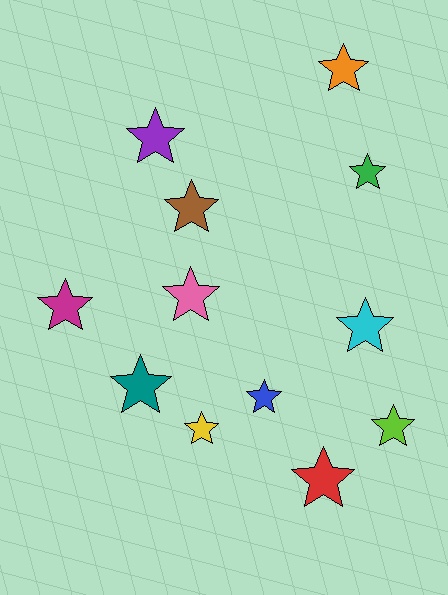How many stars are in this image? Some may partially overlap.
There are 12 stars.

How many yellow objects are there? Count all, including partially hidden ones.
There is 1 yellow object.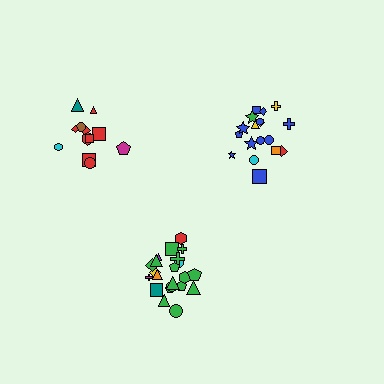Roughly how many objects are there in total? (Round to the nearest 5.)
Roughly 50 objects in total.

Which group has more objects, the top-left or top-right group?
The top-right group.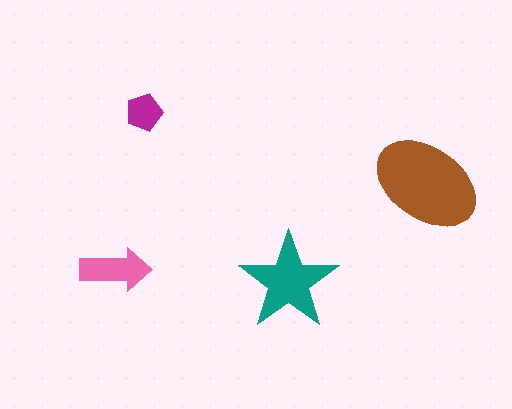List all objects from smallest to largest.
The magenta pentagon, the pink arrow, the teal star, the brown ellipse.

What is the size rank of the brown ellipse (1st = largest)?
1st.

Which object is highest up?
The magenta pentagon is topmost.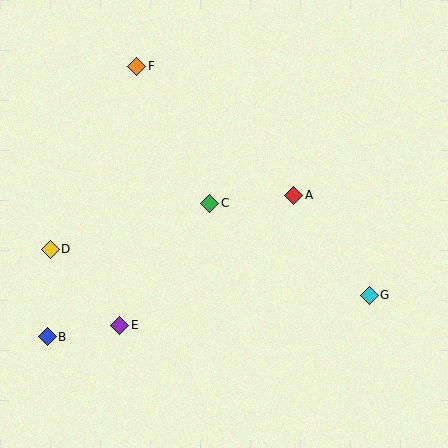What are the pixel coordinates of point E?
Point E is at (120, 325).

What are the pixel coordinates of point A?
Point A is at (294, 195).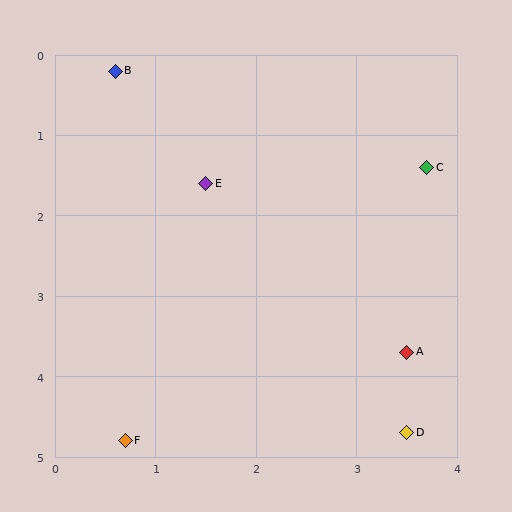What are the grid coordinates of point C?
Point C is at approximately (3.7, 1.4).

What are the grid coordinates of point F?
Point F is at approximately (0.7, 4.8).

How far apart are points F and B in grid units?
Points F and B are about 4.6 grid units apart.